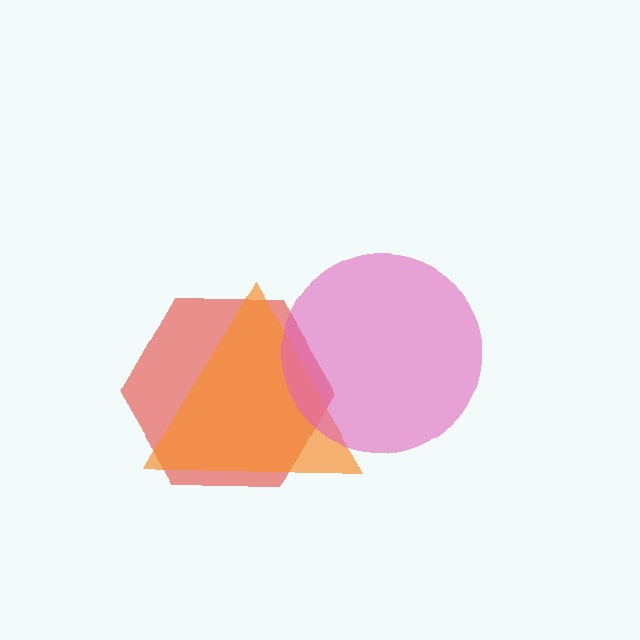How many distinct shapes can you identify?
There are 3 distinct shapes: a red hexagon, an orange triangle, a pink circle.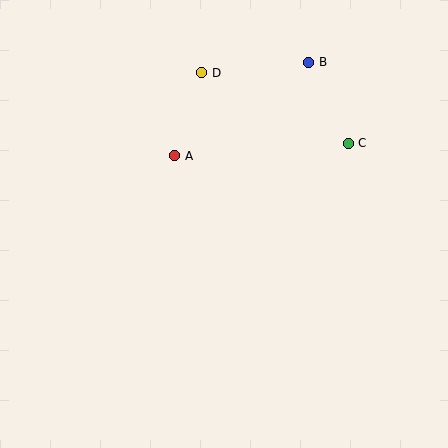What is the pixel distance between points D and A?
The distance between D and A is 87 pixels.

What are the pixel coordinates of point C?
Point C is at (348, 143).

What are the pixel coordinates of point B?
Point B is at (309, 62).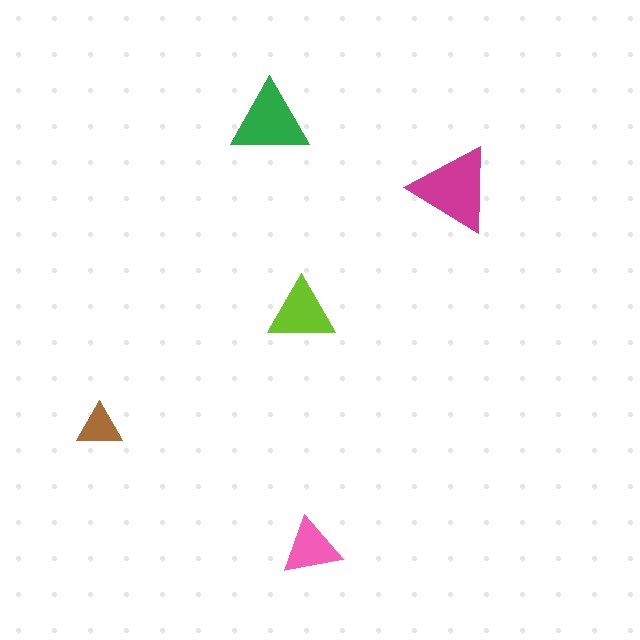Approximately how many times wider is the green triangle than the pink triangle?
About 1.5 times wider.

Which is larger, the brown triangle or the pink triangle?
The pink one.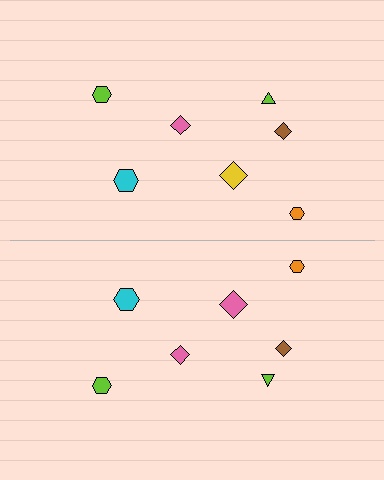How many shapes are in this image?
There are 14 shapes in this image.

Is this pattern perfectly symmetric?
No, the pattern is not perfectly symmetric. The pink diamond on the bottom side breaks the symmetry — its mirror counterpart is yellow.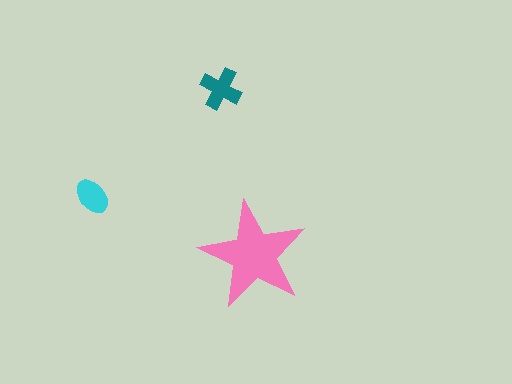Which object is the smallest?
The cyan ellipse.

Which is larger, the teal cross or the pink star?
The pink star.